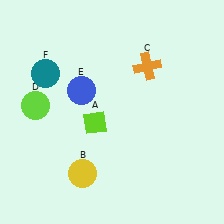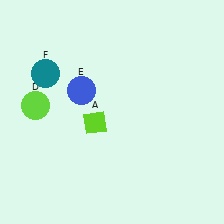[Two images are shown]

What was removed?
The orange cross (C), the yellow circle (B) were removed in Image 2.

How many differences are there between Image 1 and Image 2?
There are 2 differences between the two images.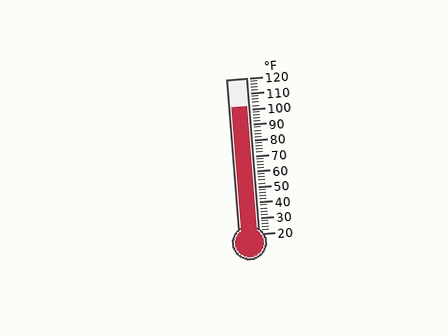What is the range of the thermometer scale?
The thermometer scale ranges from 20°F to 120°F.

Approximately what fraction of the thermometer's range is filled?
The thermometer is filled to approximately 80% of its range.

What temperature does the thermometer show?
The thermometer shows approximately 102°F.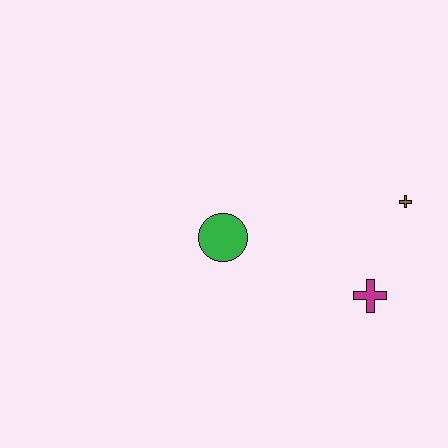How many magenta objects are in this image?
There is 1 magenta object.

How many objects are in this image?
There are 3 objects.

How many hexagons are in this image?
There are no hexagons.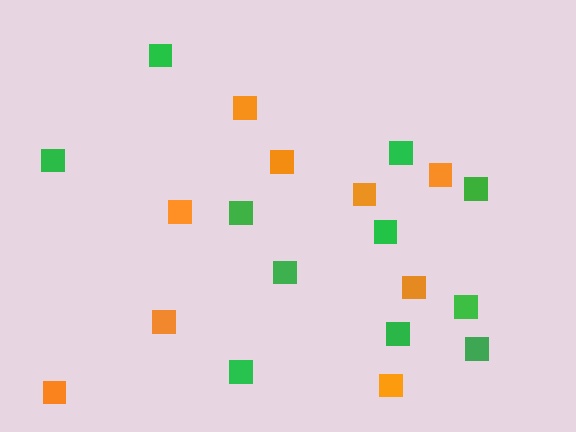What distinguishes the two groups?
There are 2 groups: one group of green squares (11) and one group of orange squares (9).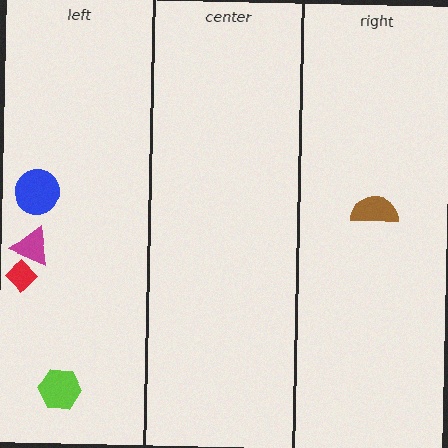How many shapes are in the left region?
4.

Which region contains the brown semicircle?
The right region.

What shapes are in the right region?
The brown semicircle.